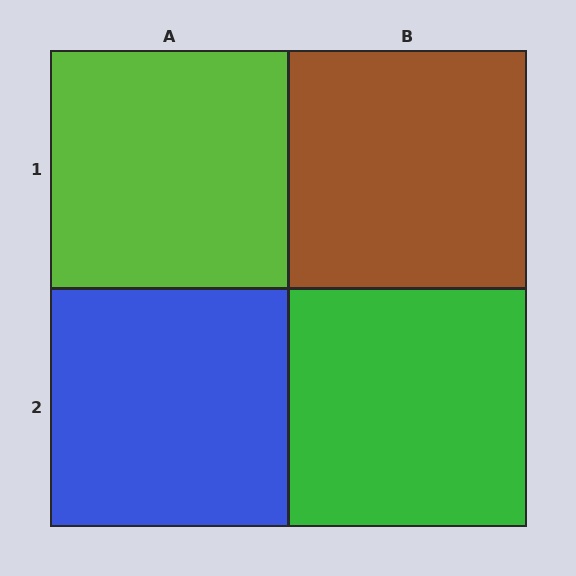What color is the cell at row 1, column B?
Brown.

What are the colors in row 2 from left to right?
Blue, green.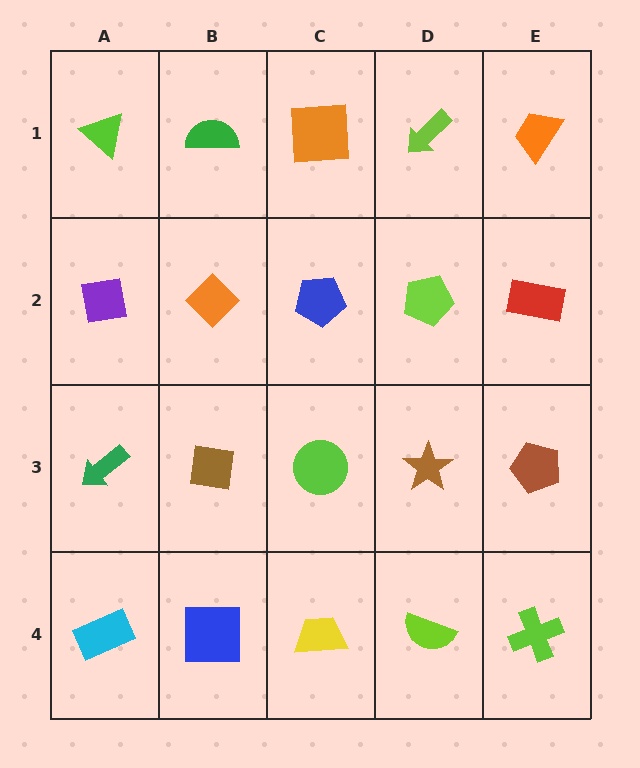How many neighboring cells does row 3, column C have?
4.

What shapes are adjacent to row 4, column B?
A brown square (row 3, column B), a cyan rectangle (row 4, column A), a yellow trapezoid (row 4, column C).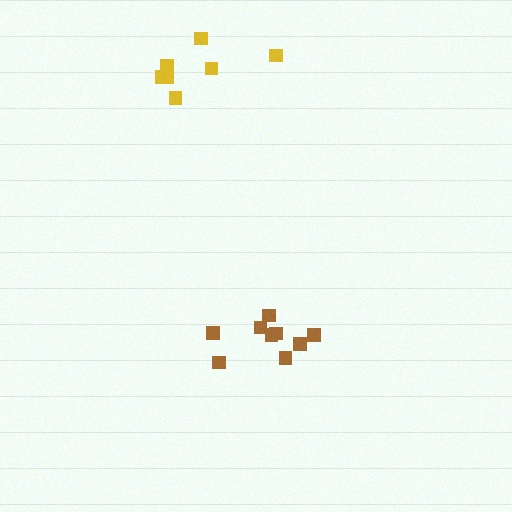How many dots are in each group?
Group 1: 9 dots, Group 2: 7 dots (16 total).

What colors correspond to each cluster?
The clusters are colored: brown, yellow.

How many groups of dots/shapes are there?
There are 2 groups.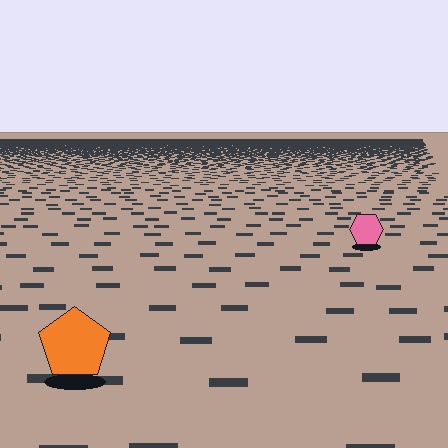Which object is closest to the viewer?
The orange pentagon is closest. The texture marks near it are larger and more spread out.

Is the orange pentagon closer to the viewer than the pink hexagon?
Yes. The orange pentagon is closer — you can tell from the texture gradient: the ground texture is coarser near it.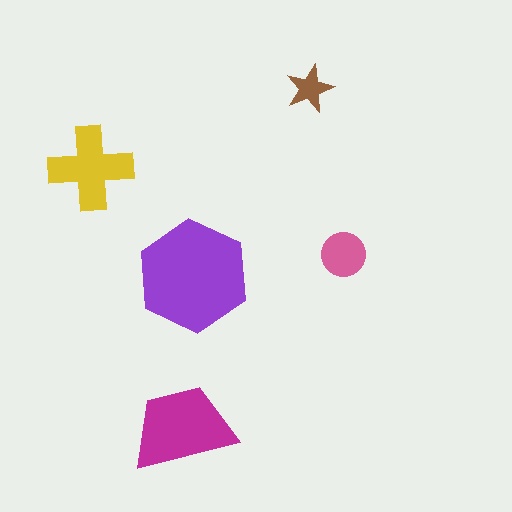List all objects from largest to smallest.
The purple hexagon, the magenta trapezoid, the yellow cross, the pink circle, the brown star.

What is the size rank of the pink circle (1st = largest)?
4th.